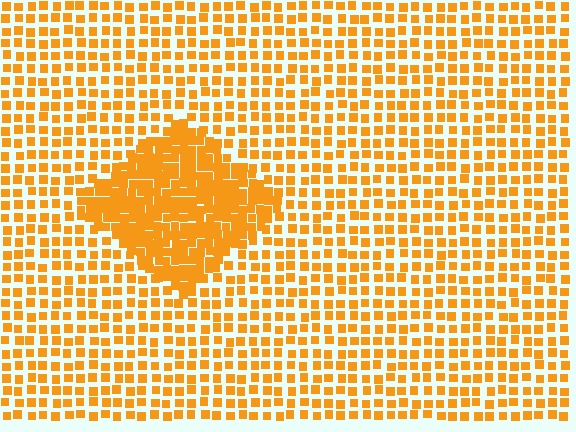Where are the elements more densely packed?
The elements are more densely packed inside the diamond boundary.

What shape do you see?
I see a diamond.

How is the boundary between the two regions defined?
The boundary is defined by a change in element density (approximately 2.1x ratio). All elements are the same color, size, and shape.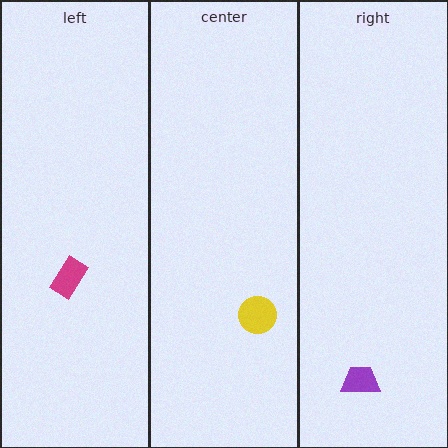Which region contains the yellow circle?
The center region.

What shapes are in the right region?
The purple trapezoid.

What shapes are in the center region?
The yellow circle.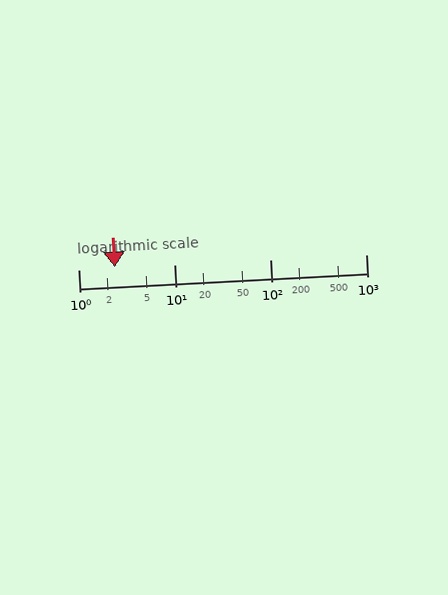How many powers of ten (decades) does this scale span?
The scale spans 3 decades, from 1 to 1000.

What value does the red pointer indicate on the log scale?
The pointer indicates approximately 2.4.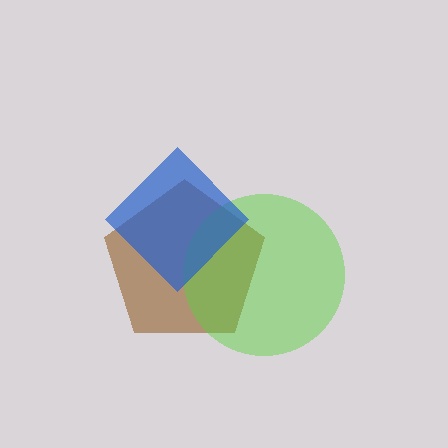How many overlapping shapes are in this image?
There are 3 overlapping shapes in the image.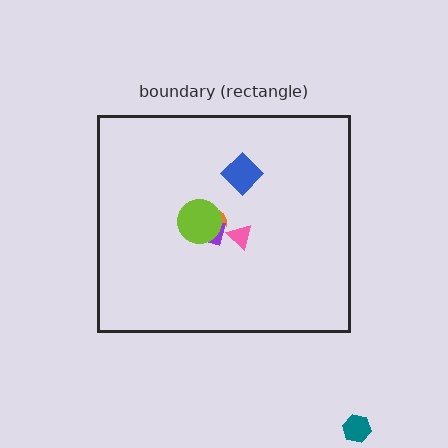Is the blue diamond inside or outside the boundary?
Inside.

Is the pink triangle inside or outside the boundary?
Inside.